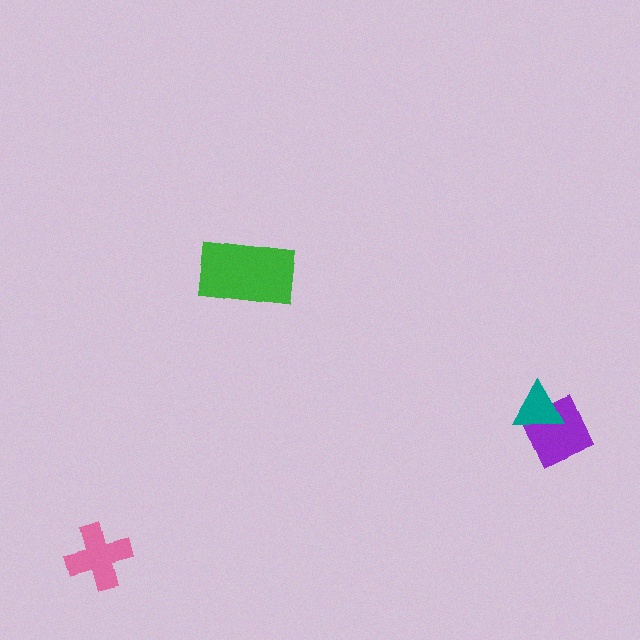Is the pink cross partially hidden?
No, no other shape covers it.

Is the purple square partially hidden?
Yes, it is partially covered by another shape.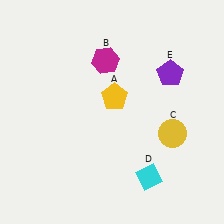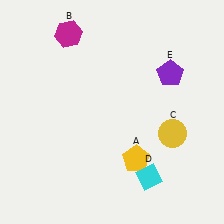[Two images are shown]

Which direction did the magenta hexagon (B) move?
The magenta hexagon (B) moved left.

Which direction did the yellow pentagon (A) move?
The yellow pentagon (A) moved down.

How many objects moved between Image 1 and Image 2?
2 objects moved between the two images.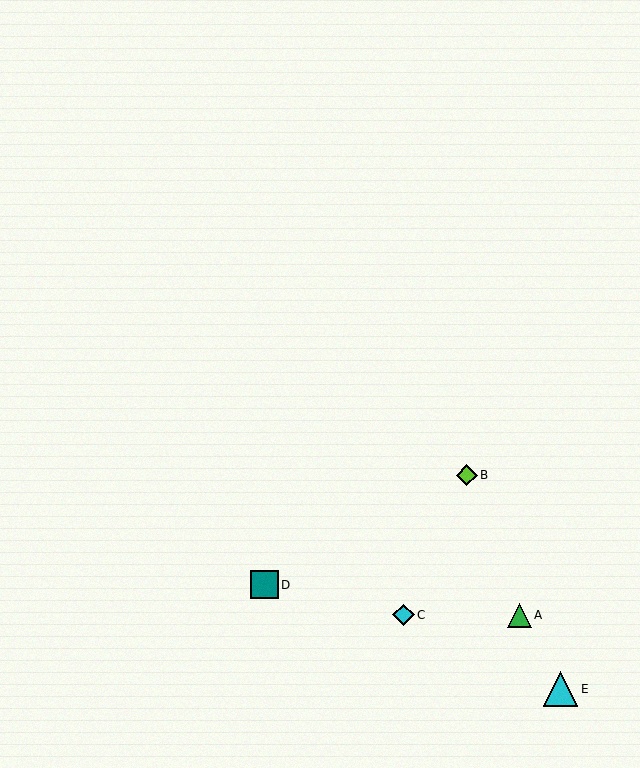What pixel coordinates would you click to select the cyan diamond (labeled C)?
Click at (403, 615) to select the cyan diamond C.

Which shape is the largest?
The cyan triangle (labeled E) is the largest.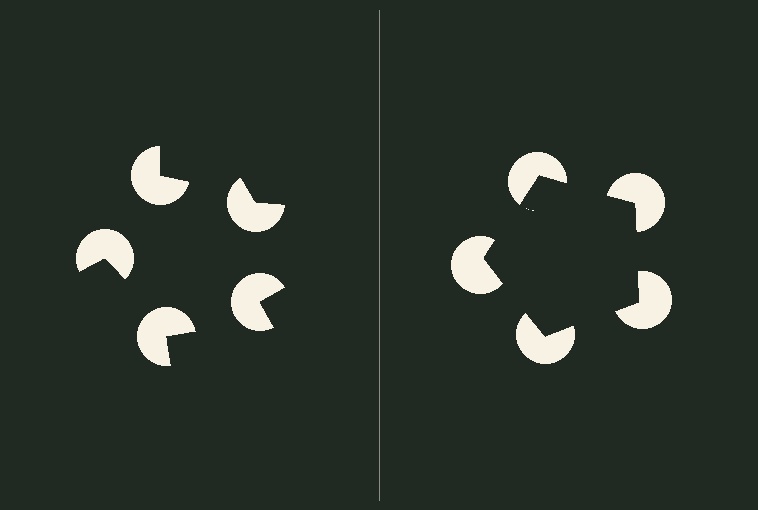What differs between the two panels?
The pac-man discs are positioned identically on both sides; only the wedge orientations differ. On the right they align to a pentagon; on the left they are misaligned.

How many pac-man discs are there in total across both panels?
10 — 5 on each side.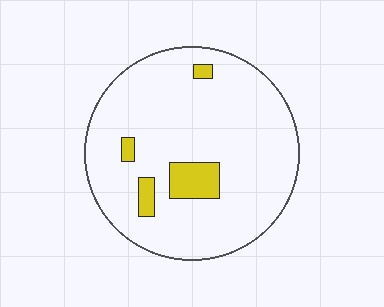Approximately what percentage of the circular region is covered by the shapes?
Approximately 10%.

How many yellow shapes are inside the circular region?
4.